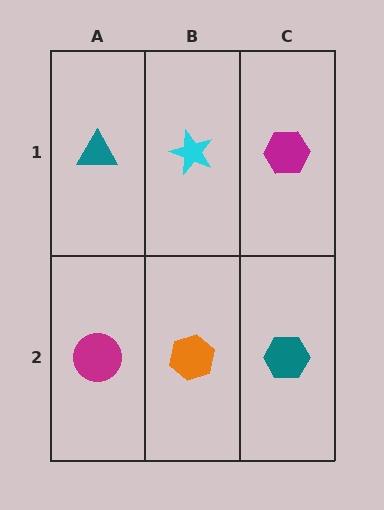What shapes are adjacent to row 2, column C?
A magenta hexagon (row 1, column C), an orange hexagon (row 2, column B).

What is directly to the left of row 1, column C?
A cyan star.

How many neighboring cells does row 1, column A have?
2.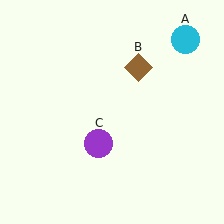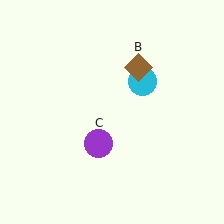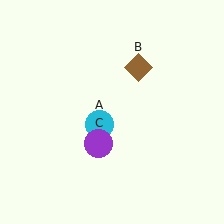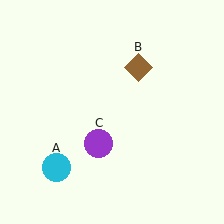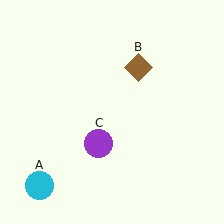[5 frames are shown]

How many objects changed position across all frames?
1 object changed position: cyan circle (object A).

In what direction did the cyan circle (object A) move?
The cyan circle (object A) moved down and to the left.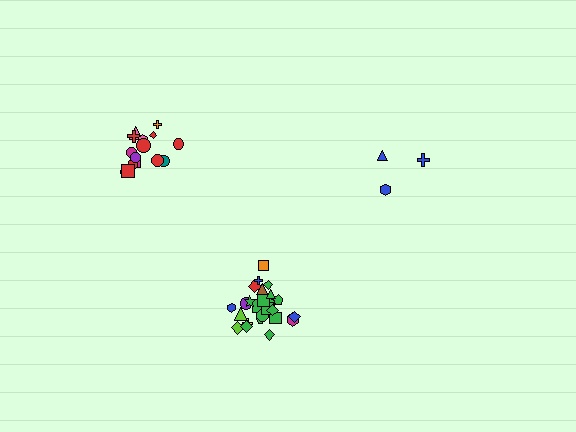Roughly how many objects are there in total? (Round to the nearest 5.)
Roughly 45 objects in total.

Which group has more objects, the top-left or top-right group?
The top-left group.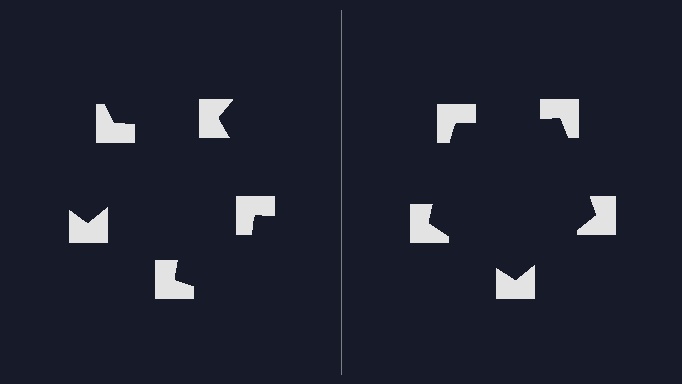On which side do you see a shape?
An illusory pentagon appears on the right side. On the left side the wedge cuts are rotated, so no coherent shape forms.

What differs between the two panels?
The notched squares are positioned identically on both sides; only the wedge orientations differ. On the right they align to a pentagon; on the left they are misaligned.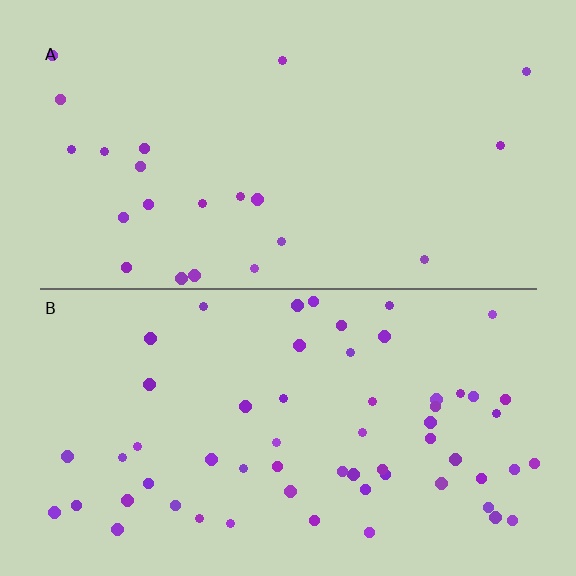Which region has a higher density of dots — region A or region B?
B (the bottom).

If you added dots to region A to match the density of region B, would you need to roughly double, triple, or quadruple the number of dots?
Approximately triple.